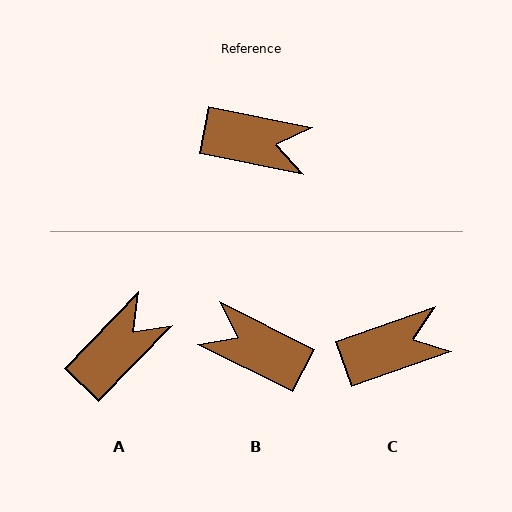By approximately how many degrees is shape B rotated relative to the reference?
Approximately 164 degrees counter-clockwise.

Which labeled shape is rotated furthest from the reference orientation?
B, about 164 degrees away.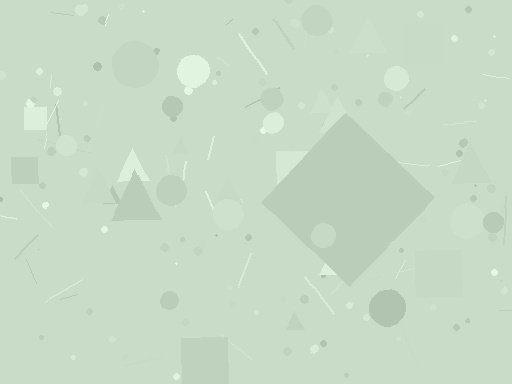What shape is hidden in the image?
A diamond is hidden in the image.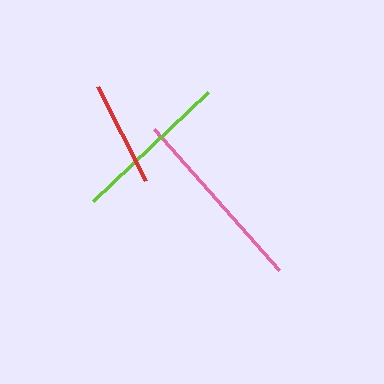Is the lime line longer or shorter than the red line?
The lime line is longer than the red line.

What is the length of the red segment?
The red segment is approximately 105 pixels long.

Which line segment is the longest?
The pink line is the longest at approximately 189 pixels.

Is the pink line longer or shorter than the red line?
The pink line is longer than the red line.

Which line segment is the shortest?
The red line is the shortest at approximately 105 pixels.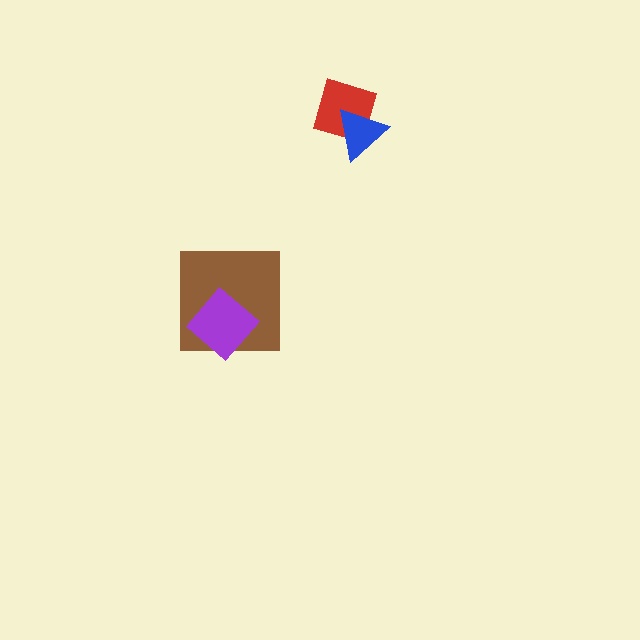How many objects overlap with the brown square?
1 object overlaps with the brown square.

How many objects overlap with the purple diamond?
1 object overlaps with the purple diamond.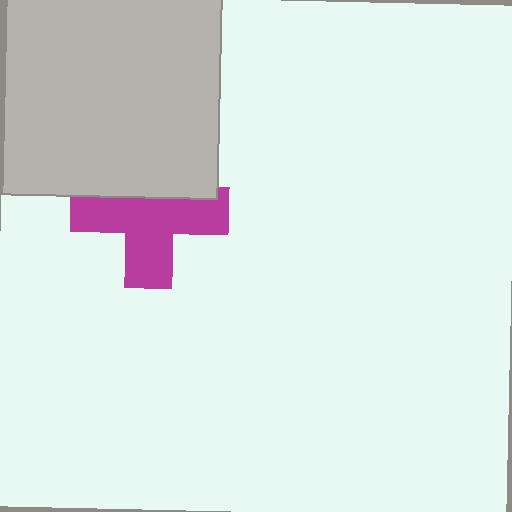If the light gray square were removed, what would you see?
You would see the complete magenta cross.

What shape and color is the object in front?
The object in front is a light gray square.